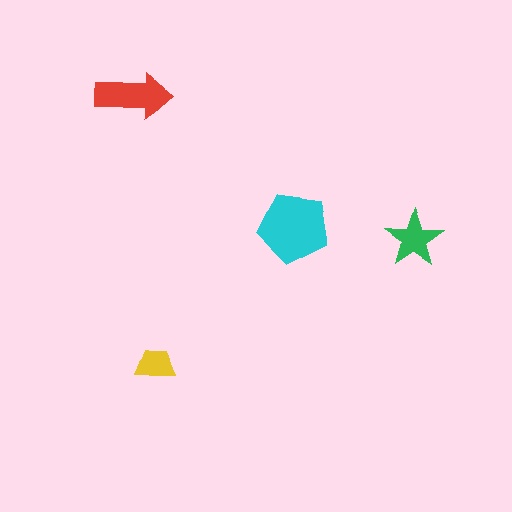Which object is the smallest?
The yellow trapezoid.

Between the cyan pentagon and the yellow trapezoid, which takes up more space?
The cyan pentagon.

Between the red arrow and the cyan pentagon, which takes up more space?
The cyan pentagon.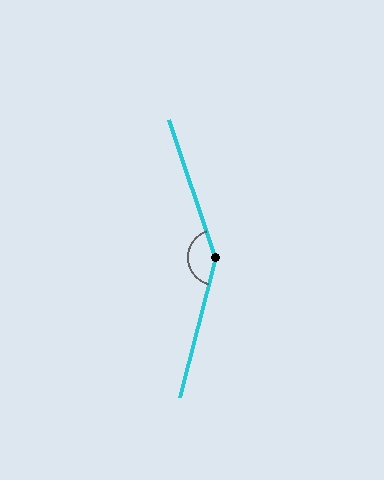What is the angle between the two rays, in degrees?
Approximately 147 degrees.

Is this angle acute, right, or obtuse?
It is obtuse.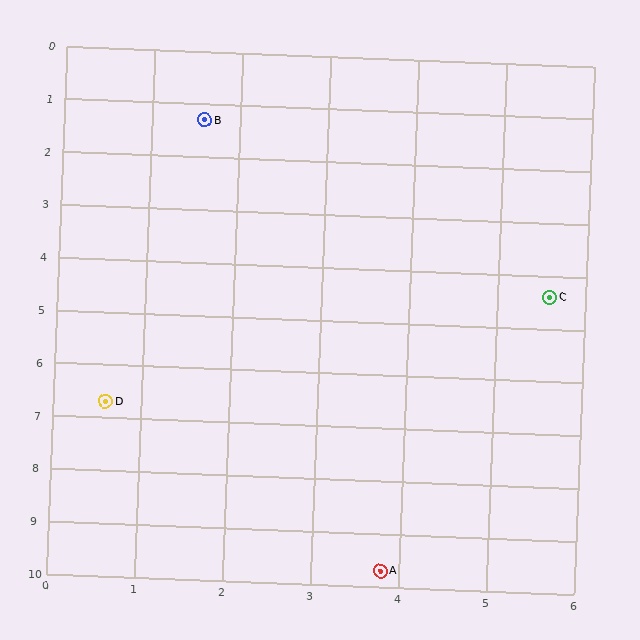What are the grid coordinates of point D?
Point D is at approximately (0.6, 6.7).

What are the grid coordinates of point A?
Point A is at approximately (3.8, 9.7).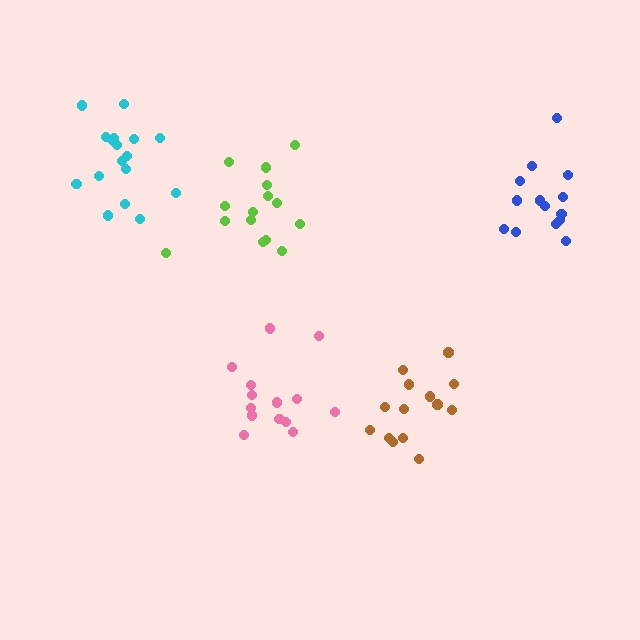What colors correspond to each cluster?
The clusters are colored: pink, brown, blue, cyan, lime.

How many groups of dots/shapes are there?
There are 5 groups.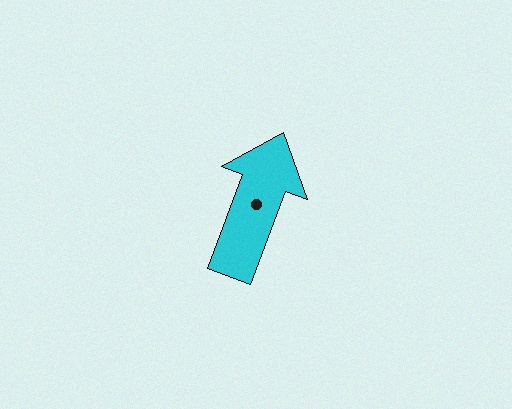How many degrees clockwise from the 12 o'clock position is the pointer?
Approximately 21 degrees.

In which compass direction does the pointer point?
North.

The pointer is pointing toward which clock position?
Roughly 1 o'clock.